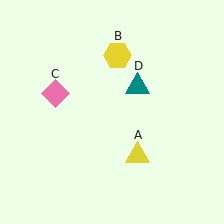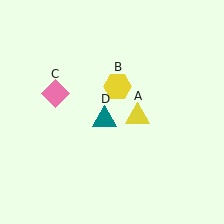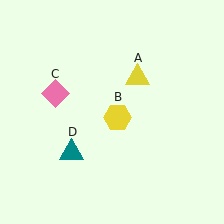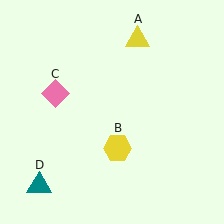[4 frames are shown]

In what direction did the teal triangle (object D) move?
The teal triangle (object D) moved down and to the left.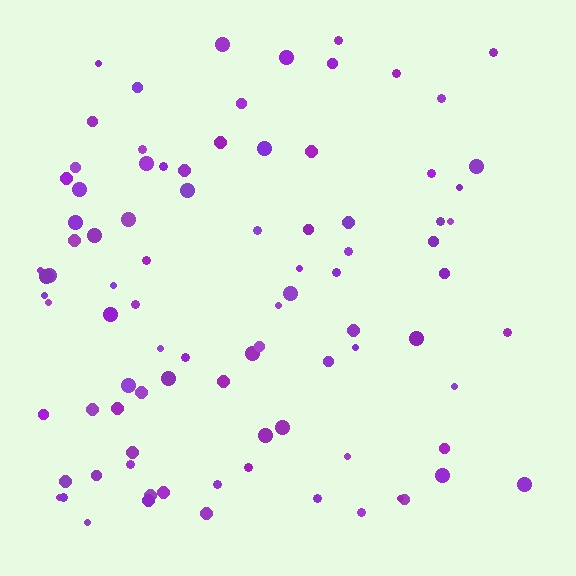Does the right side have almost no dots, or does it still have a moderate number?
Still a moderate number, just noticeably fewer than the left.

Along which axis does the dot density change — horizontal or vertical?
Horizontal.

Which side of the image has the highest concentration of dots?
The left.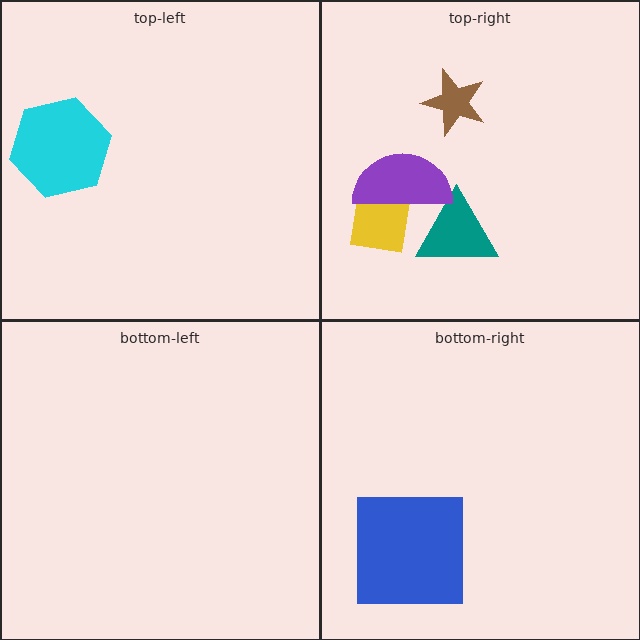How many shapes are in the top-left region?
1.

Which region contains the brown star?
The top-right region.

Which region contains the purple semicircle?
The top-right region.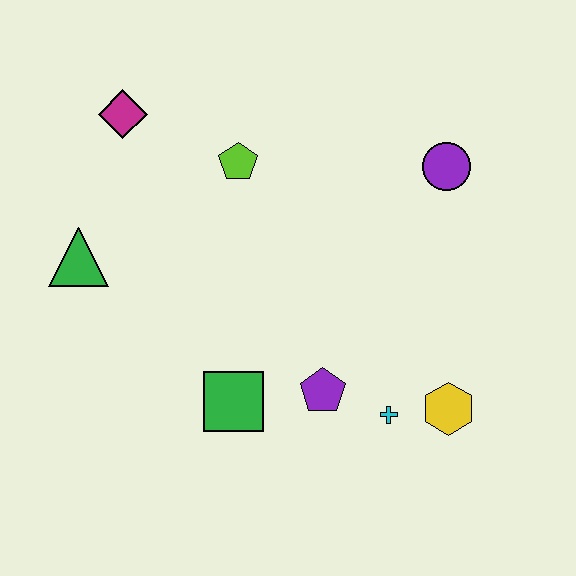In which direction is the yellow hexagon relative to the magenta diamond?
The yellow hexagon is to the right of the magenta diamond.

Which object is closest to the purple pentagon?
The cyan cross is closest to the purple pentagon.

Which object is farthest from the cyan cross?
The magenta diamond is farthest from the cyan cross.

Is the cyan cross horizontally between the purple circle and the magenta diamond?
Yes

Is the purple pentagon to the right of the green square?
Yes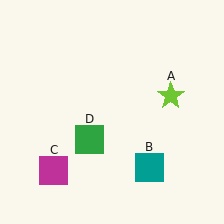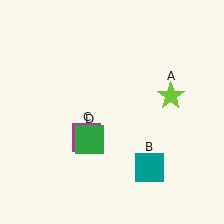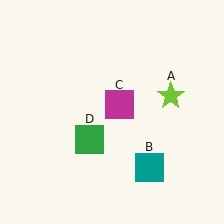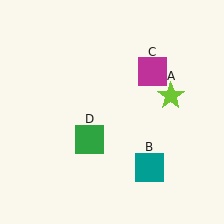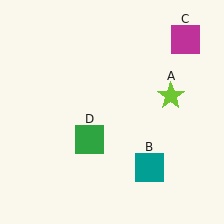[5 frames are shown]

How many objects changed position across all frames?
1 object changed position: magenta square (object C).